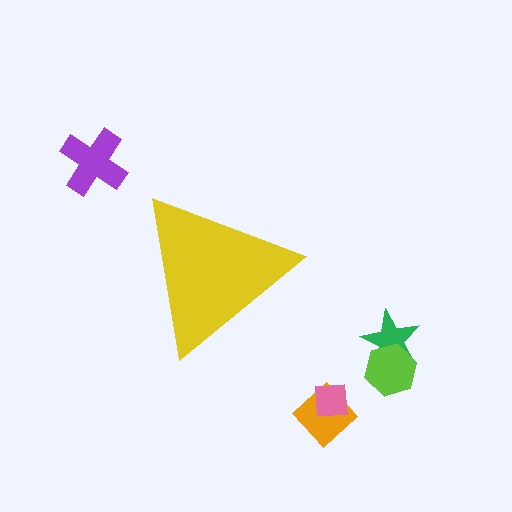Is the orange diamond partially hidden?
No, the orange diamond is fully visible.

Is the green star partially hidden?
No, the green star is fully visible.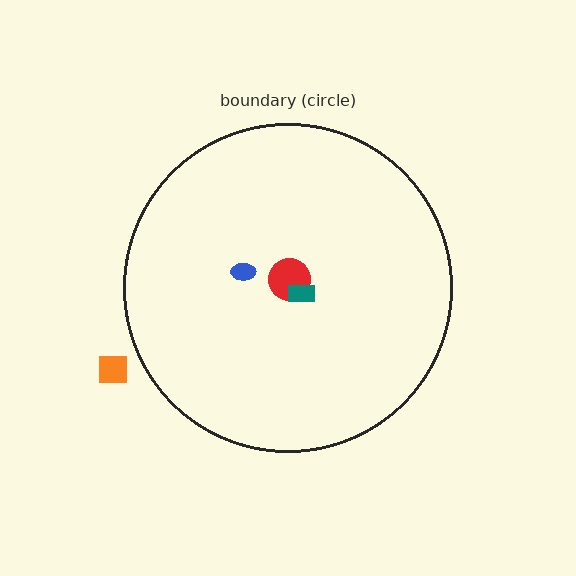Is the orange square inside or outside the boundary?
Outside.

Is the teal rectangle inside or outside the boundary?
Inside.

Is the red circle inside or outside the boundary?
Inside.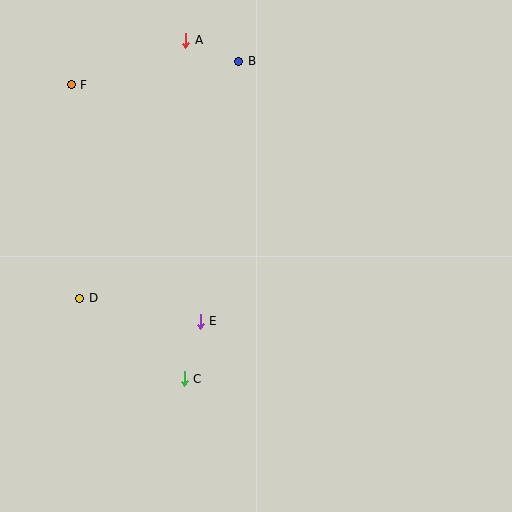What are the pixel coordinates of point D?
Point D is at (80, 298).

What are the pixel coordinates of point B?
Point B is at (239, 61).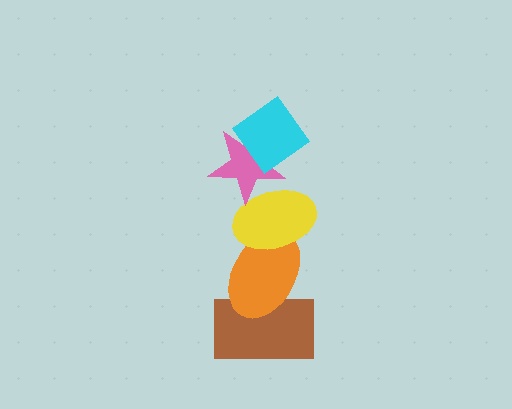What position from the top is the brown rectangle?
The brown rectangle is 5th from the top.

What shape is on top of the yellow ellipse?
The pink star is on top of the yellow ellipse.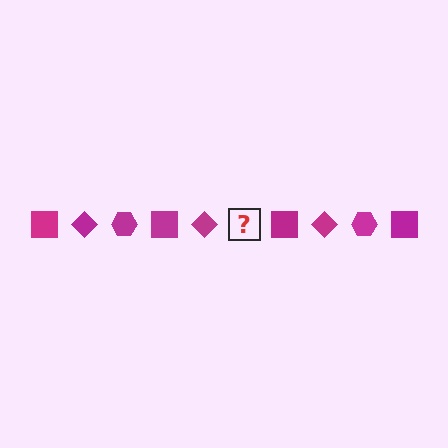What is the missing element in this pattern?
The missing element is a magenta hexagon.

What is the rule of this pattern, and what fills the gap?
The rule is that the pattern cycles through square, diamond, hexagon shapes in magenta. The gap should be filled with a magenta hexagon.